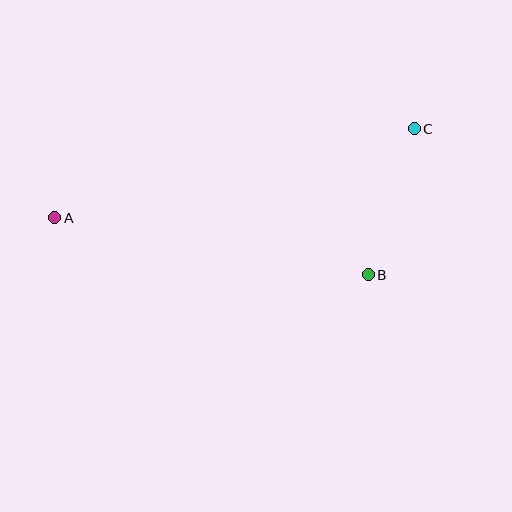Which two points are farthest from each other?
Points A and C are farthest from each other.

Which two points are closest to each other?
Points B and C are closest to each other.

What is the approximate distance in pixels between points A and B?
The distance between A and B is approximately 319 pixels.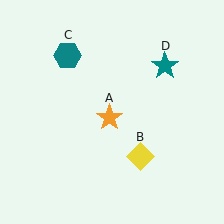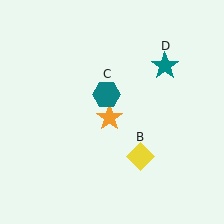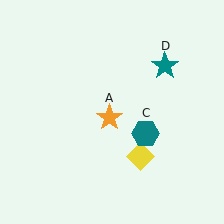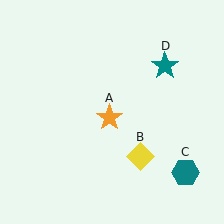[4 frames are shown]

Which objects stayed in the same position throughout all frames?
Orange star (object A) and yellow diamond (object B) and teal star (object D) remained stationary.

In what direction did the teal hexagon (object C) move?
The teal hexagon (object C) moved down and to the right.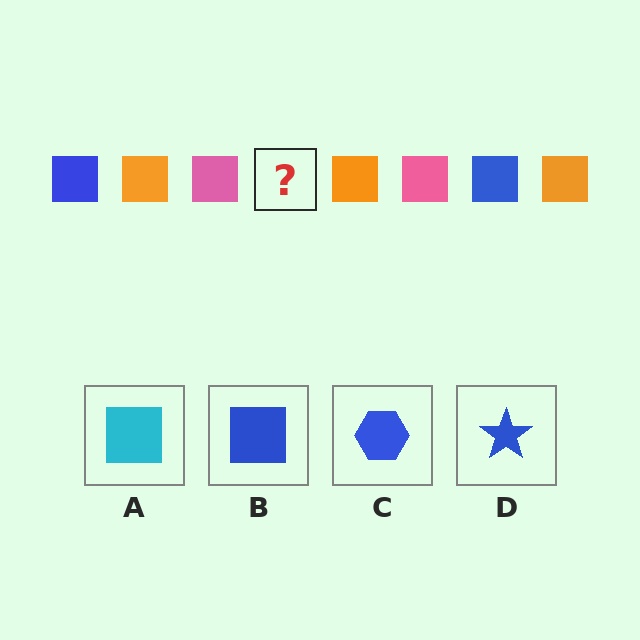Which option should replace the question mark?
Option B.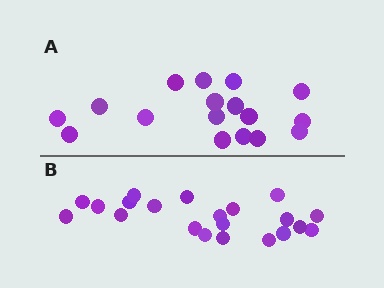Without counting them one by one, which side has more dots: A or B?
Region B (the bottom region) has more dots.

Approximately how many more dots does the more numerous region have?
Region B has about 4 more dots than region A.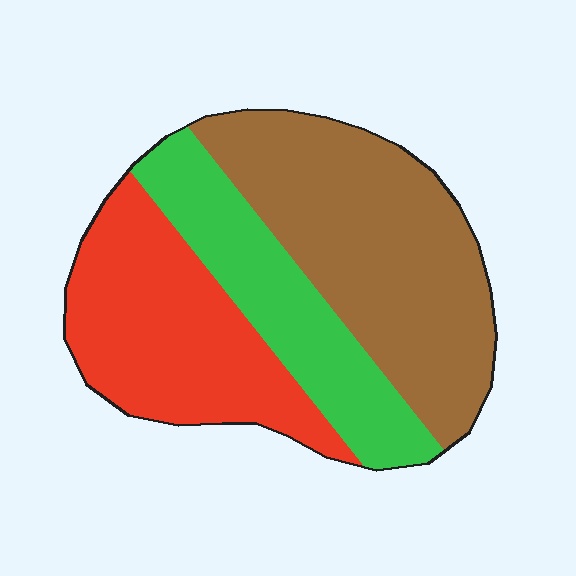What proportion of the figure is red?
Red covers 32% of the figure.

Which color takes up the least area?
Green, at roughly 25%.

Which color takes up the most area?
Brown, at roughly 45%.